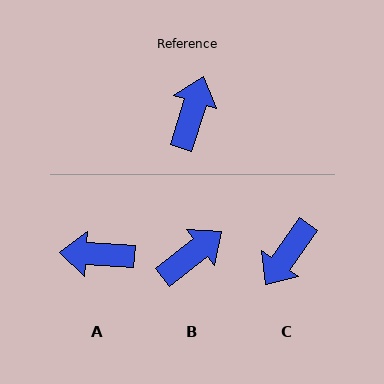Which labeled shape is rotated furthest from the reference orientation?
C, about 162 degrees away.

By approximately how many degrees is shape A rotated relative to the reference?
Approximately 104 degrees counter-clockwise.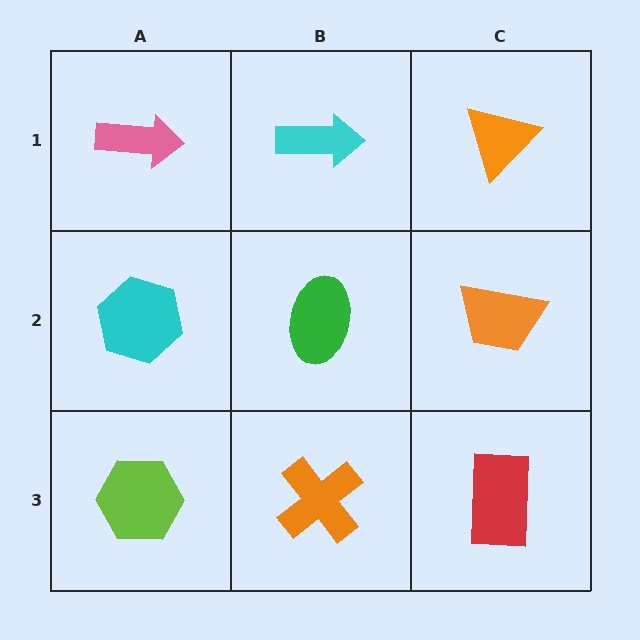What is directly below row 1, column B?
A green ellipse.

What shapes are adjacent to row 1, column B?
A green ellipse (row 2, column B), a pink arrow (row 1, column A), an orange triangle (row 1, column C).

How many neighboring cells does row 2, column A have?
3.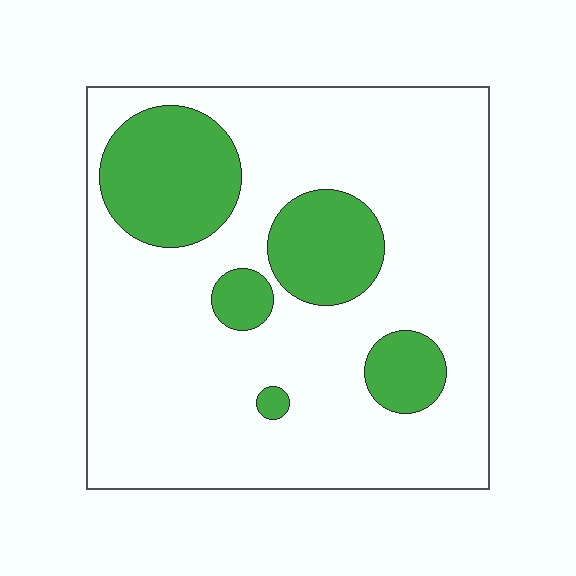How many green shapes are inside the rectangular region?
5.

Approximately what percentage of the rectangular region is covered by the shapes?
Approximately 20%.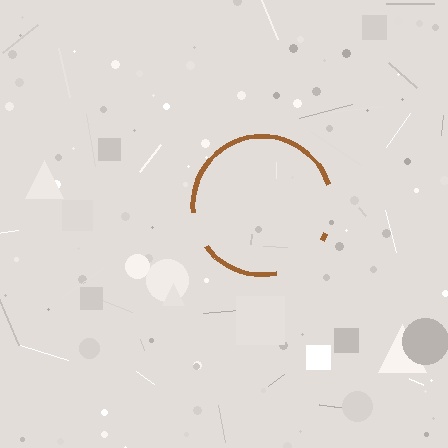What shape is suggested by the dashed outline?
The dashed outline suggests a circle.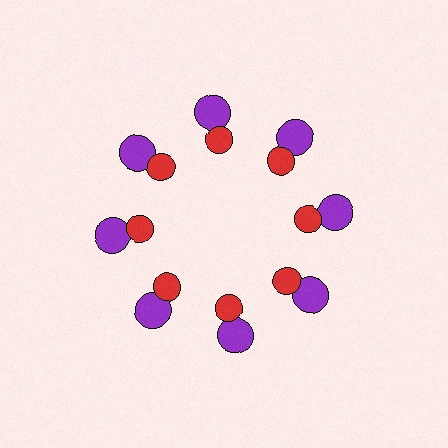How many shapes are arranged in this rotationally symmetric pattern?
There are 16 shapes, arranged in 8 groups of 2.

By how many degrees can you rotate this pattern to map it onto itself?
The pattern maps onto itself every 45 degrees of rotation.